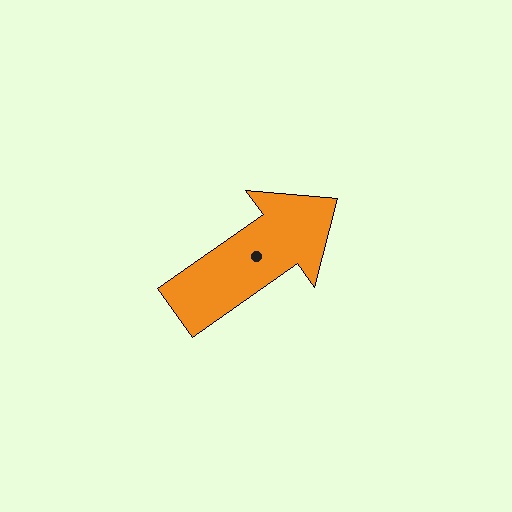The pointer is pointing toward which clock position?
Roughly 2 o'clock.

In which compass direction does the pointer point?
Northeast.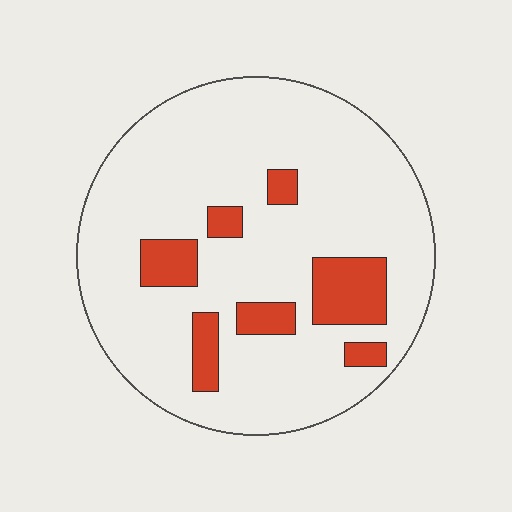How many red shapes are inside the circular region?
7.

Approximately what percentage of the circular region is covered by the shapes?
Approximately 15%.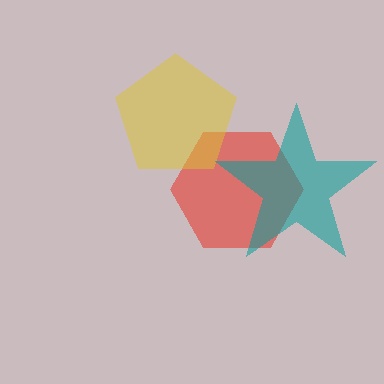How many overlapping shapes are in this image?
There are 3 overlapping shapes in the image.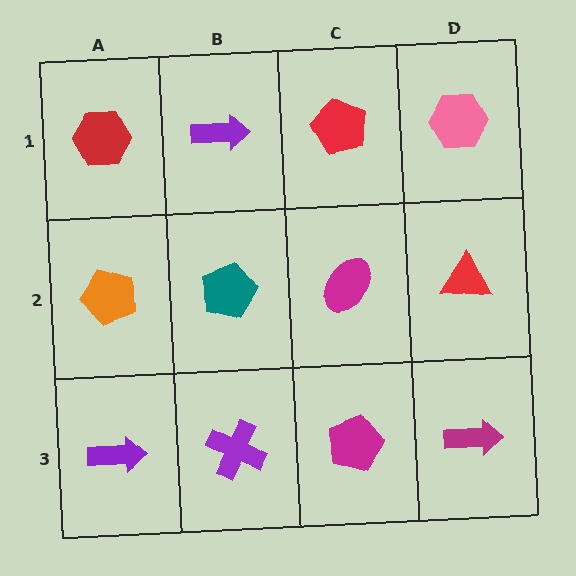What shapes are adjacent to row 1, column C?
A magenta ellipse (row 2, column C), a purple arrow (row 1, column B), a pink hexagon (row 1, column D).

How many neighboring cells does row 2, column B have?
4.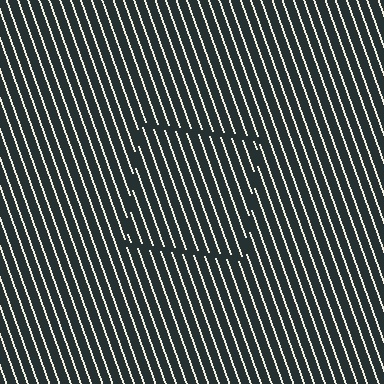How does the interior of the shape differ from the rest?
The interior of the shape contains the same grating, shifted by half a period — the contour is defined by the phase discontinuity where line-ends from the inner and outer gratings abut.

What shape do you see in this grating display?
An illusory square. The interior of the shape contains the same grating, shifted by half a period — the contour is defined by the phase discontinuity where line-ends from the inner and outer gratings abut.